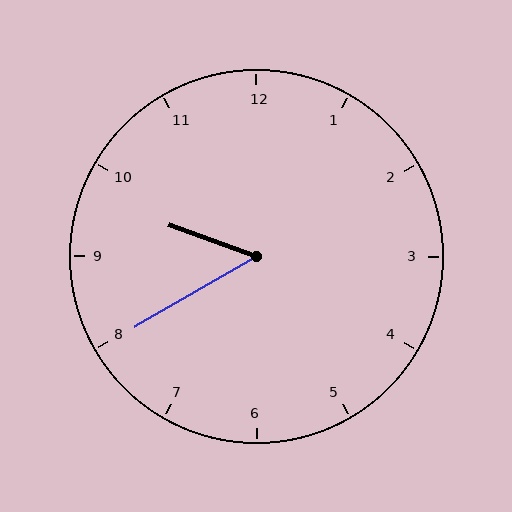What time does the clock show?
9:40.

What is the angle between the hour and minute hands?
Approximately 50 degrees.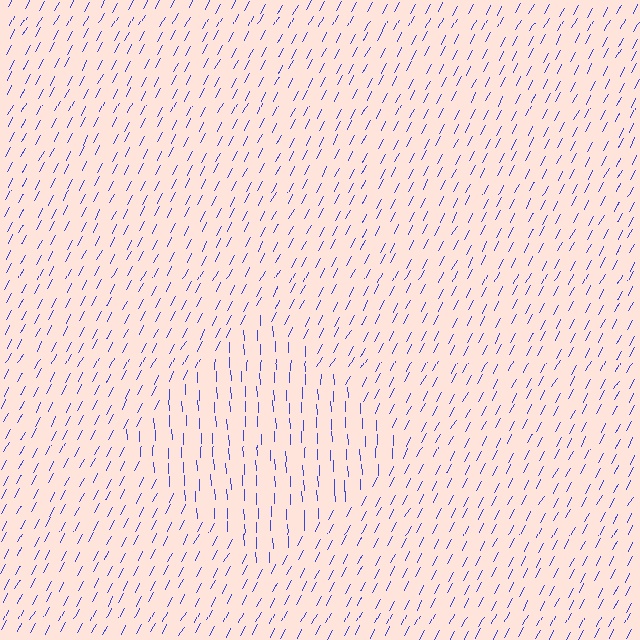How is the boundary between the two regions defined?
The boundary is defined purely by a change in line orientation (approximately 30 degrees difference). All lines are the same color and thickness.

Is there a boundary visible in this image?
Yes, there is a texture boundary formed by a change in line orientation.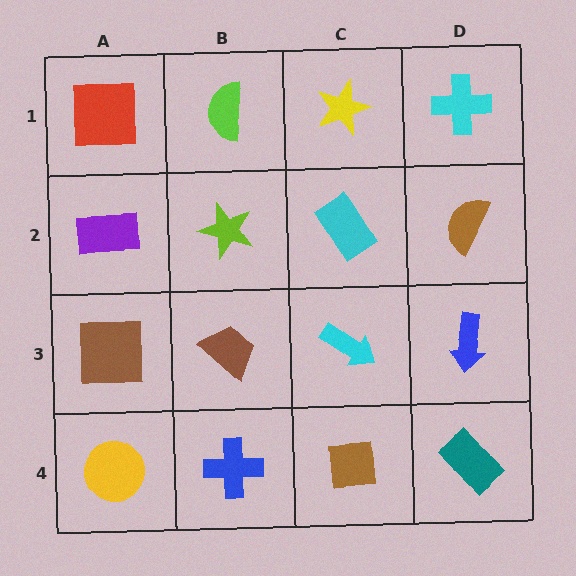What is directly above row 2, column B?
A lime semicircle.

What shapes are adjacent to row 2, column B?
A lime semicircle (row 1, column B), a brown trapezoid (row 3, column B), a purple rectangle (row 2, column A), a cyan rectangle (row 2, column C).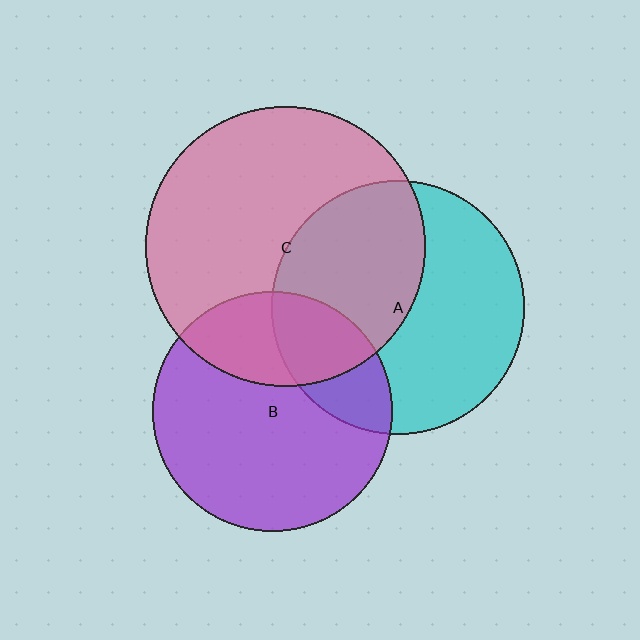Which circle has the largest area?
Circle C (pink).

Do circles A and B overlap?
Yes.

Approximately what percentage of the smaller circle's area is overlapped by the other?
Approximately 25%.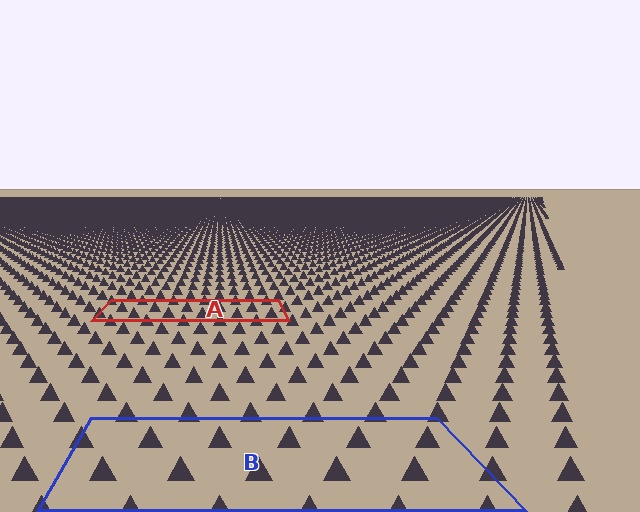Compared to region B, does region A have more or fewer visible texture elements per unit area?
Region A has more texture elements per unit area — they are packed more densely because it is farther away.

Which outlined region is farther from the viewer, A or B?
Region A is farther from the viewer — the texture elements inside it appear smaller and more densely packed.